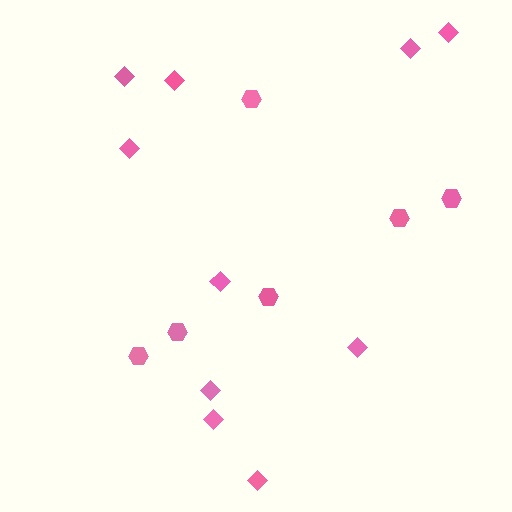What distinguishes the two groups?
There are 2 groups: one group of hexagons (6) and one group of diamonds (10).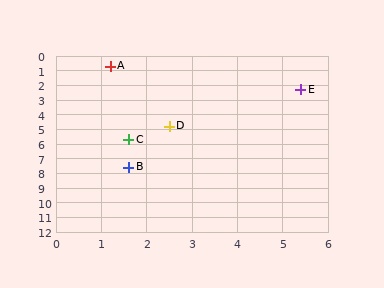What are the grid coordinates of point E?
Point E is at approximately (5.4, 2.3).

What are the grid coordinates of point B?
Point B is at approximately (1.6, 7.6).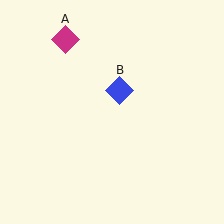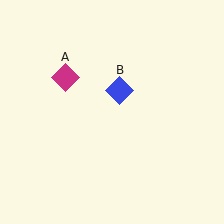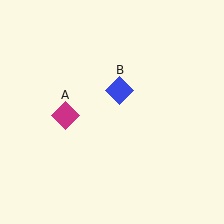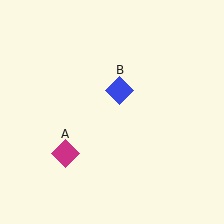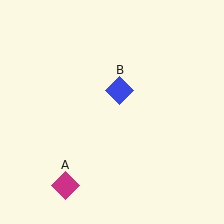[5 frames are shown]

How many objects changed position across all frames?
1 object changed position: magenta diamond (object A).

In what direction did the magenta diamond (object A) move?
The magenta diamond (object A) moved down.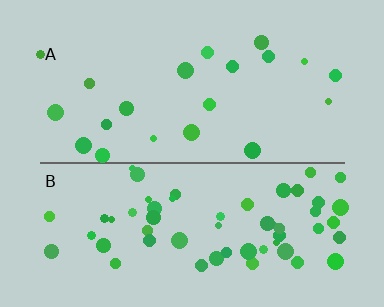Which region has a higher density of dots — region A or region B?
B (the bottom).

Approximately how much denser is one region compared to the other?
Approximately 2.8× — region B over region A.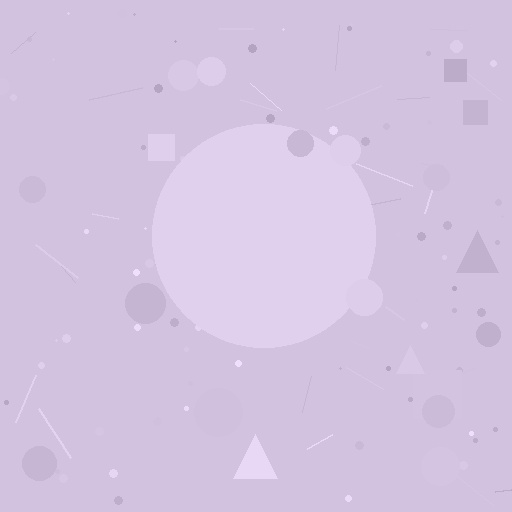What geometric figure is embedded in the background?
A circle is embedded in the background.